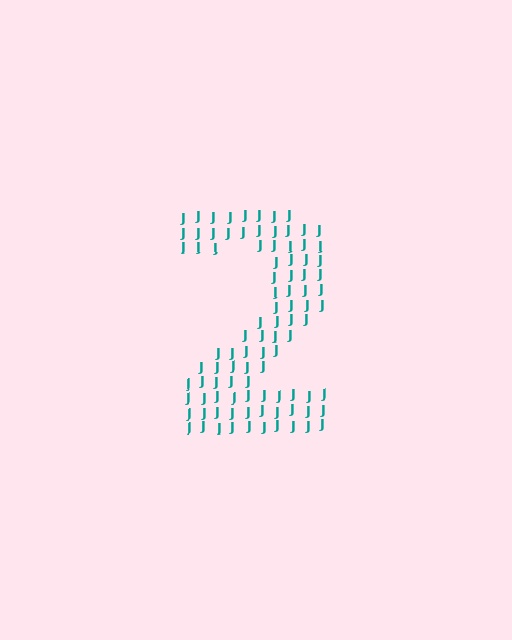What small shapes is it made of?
It is made of small letter J's.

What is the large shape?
The large shape is the digit 2.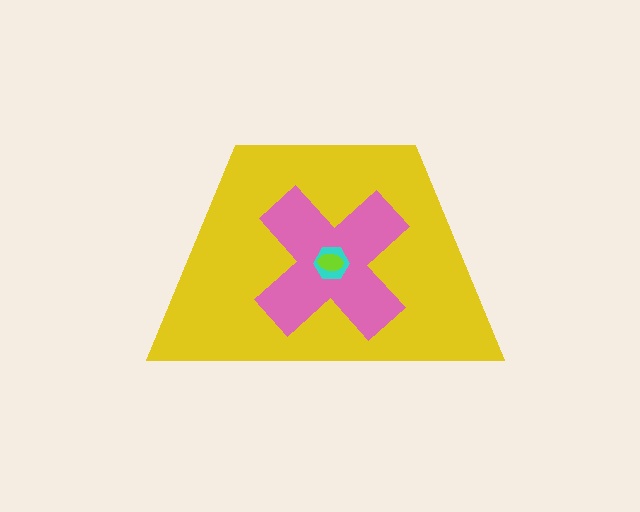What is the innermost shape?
The lime ellipse.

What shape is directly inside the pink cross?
The cyan hexagon.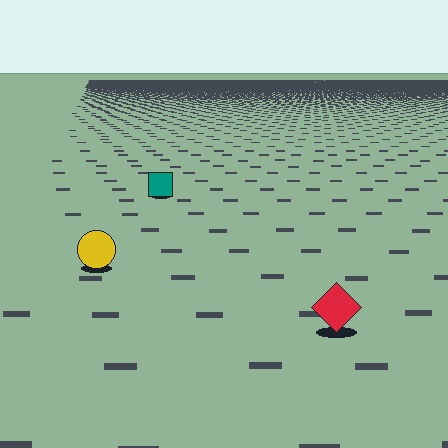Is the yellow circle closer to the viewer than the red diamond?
No. The red diamond is closer — you can tell from the texture gradient: the ground texture is coarser near it.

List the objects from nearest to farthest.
From nearest to farthest: the red diamond, the yellow circle, the teal square.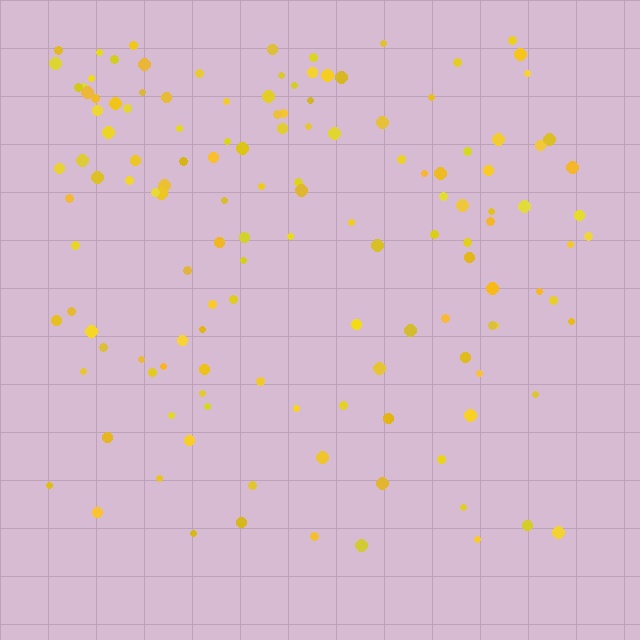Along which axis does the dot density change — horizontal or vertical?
Vertical.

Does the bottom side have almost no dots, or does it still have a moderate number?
Still a moderate number, just noticeably fewer than the top.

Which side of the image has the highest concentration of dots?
The top.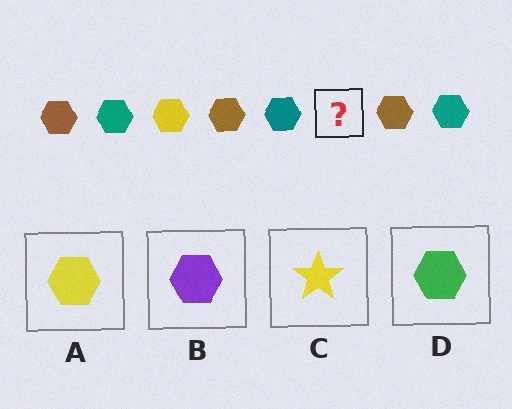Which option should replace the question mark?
Option A.